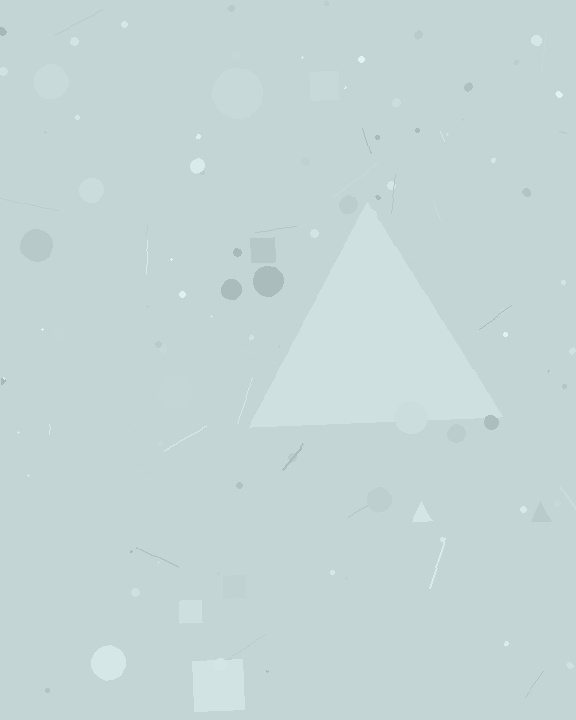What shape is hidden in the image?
A triangle is hidden in the image.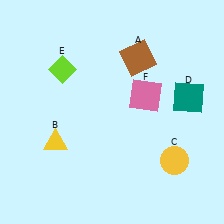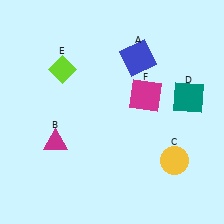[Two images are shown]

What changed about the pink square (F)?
In Image 1, F is pink. In Image 2, it changed to magenta.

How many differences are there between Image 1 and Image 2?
There are 3 differences between the two images.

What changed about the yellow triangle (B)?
In Image 1, B is yellow. In Image 2, it changed to magenta.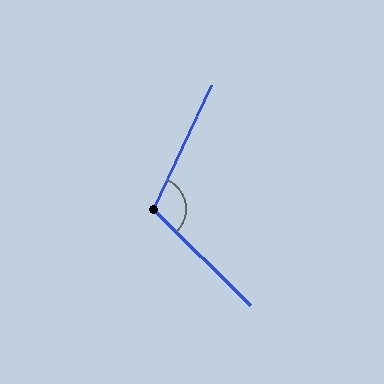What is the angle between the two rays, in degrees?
Approximately 110 degrees.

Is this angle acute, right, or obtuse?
It is obtuse.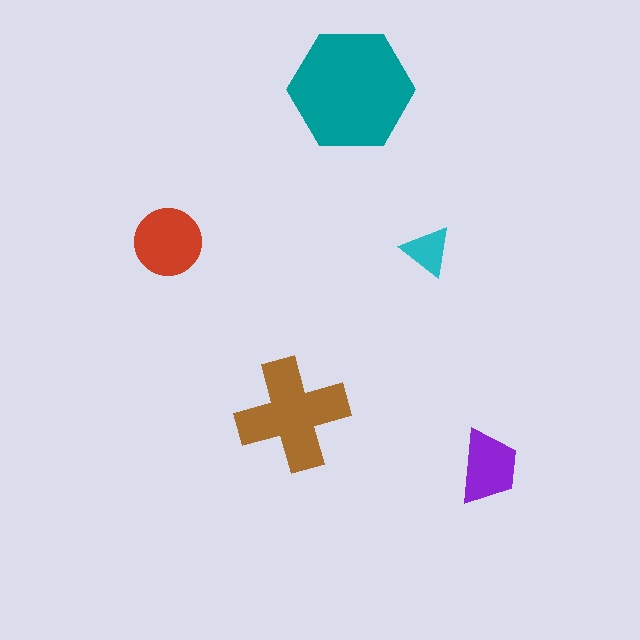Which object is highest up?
The teal hexagon is topmost.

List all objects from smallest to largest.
The cyan triangle, the purple trapezoid, the red circle, the brown cross, the teal hexagon.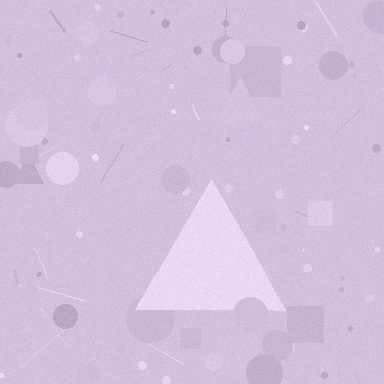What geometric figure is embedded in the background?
A triangle is embedded in the background.